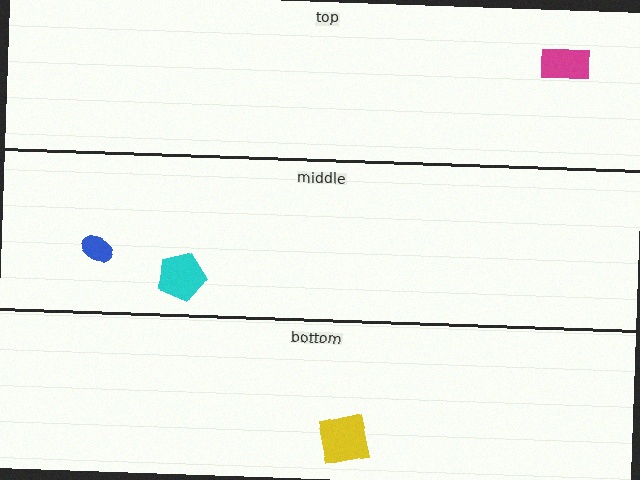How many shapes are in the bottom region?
1.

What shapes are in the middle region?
The cyan pentagon, the blue ellipse.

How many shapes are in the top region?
1.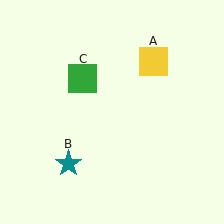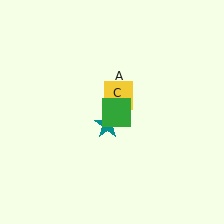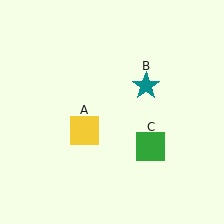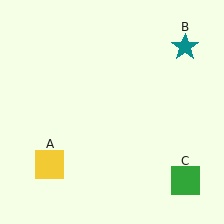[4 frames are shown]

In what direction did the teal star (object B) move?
The teal star (object B) moved up and to the right.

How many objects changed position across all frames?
3 objects changed position: yellow square (object A), teal star (object B), green square (object C).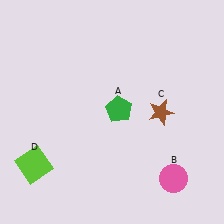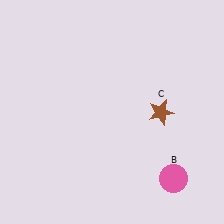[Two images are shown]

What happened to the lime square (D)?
The lime square (D) was removed in Image 2. It was in the bottom-left area of Image 1.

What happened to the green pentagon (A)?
The green pentagon (A) was removed in Image 2. It was in the top-right area of Image 1.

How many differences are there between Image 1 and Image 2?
There are 2 differences between the two images.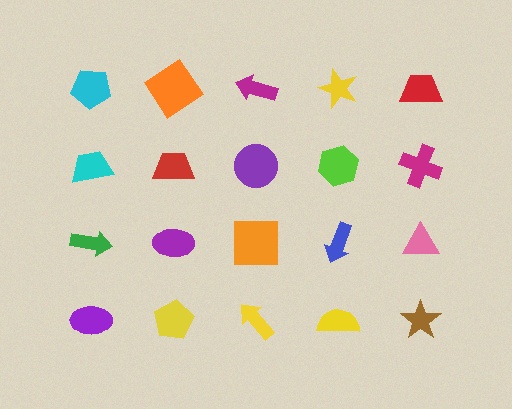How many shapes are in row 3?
5 shapes.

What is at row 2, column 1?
A cyan trapezoid.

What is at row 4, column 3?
A yellow arrow.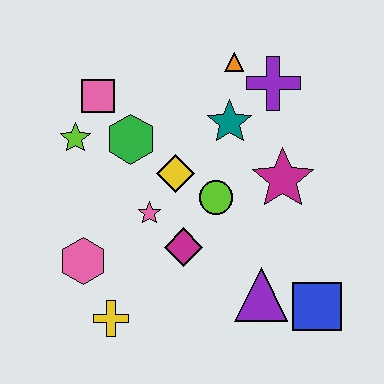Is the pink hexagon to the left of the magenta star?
Yes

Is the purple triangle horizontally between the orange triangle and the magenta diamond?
No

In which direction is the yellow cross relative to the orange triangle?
The yellow cross is below the orange triangle.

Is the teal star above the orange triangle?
No